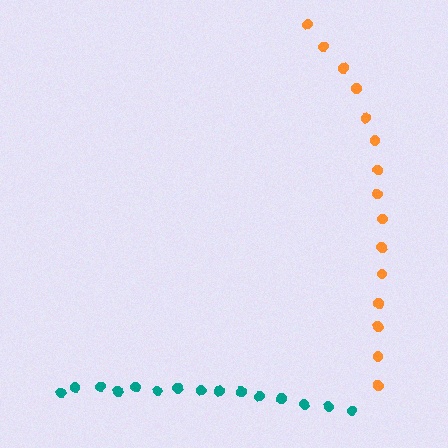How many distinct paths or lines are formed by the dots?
There are 2 distinct paths.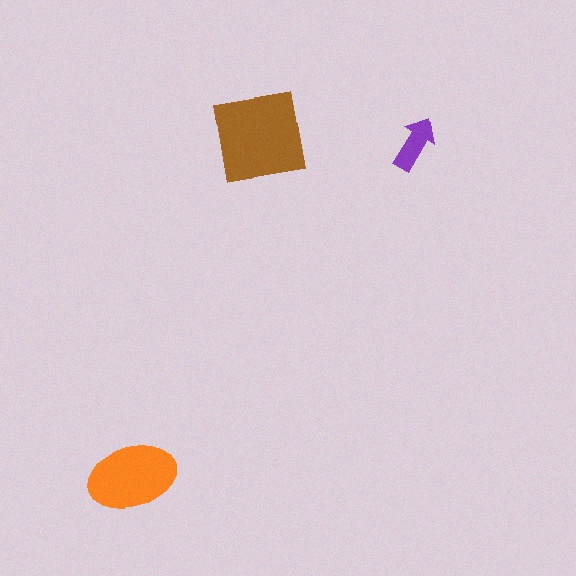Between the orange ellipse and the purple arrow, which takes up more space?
The orange ellipse.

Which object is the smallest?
The purple arrow.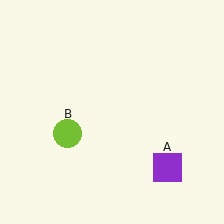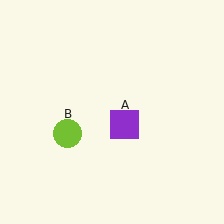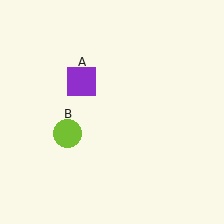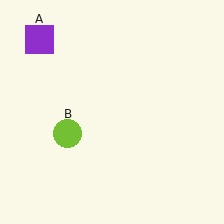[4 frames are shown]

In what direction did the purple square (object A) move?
The purple square (object A) moved up and to the left.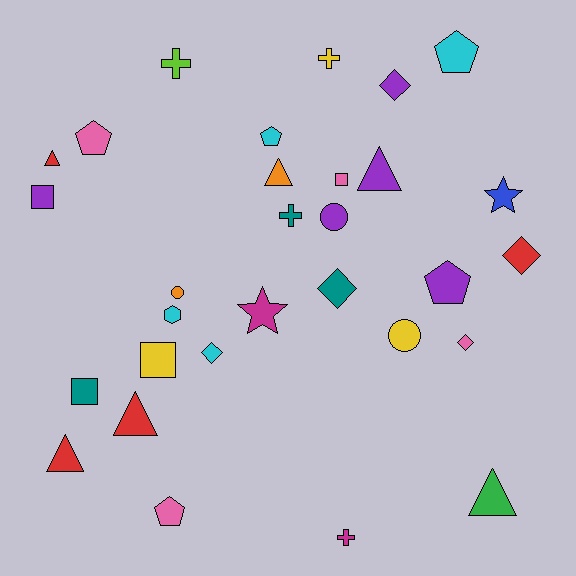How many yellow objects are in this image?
There are 3 yellow objects.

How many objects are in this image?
There are 30 objects.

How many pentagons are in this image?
There are 5 pentagons.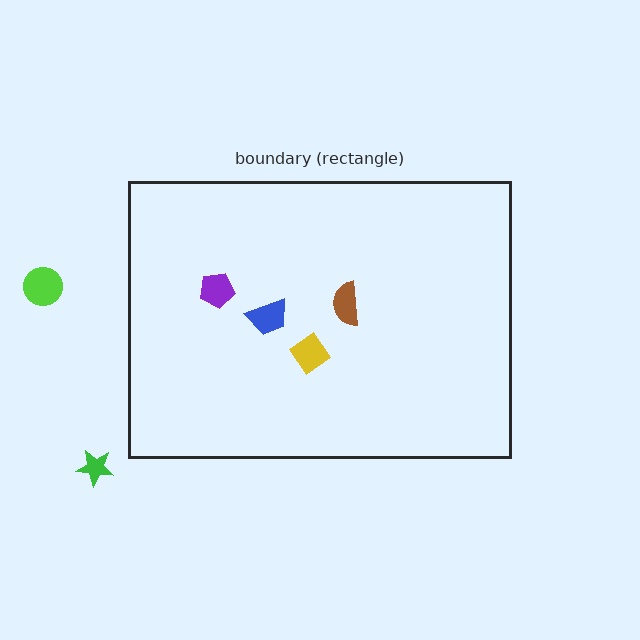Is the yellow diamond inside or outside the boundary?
Inside.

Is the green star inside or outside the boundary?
Outside.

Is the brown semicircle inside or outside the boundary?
Inside.